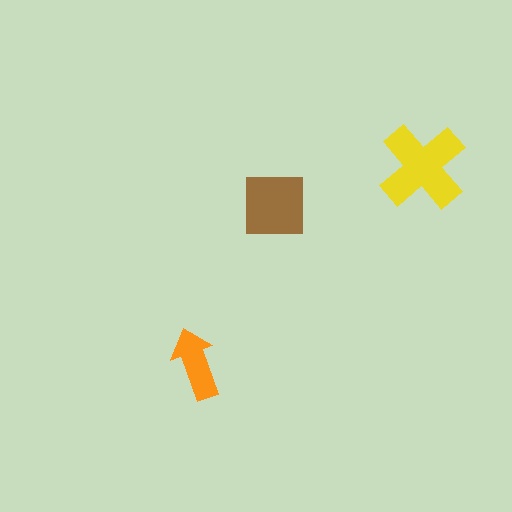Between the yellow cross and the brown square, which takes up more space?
The yellow cross.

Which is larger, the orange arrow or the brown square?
The brown square.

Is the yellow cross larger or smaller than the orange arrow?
Larger.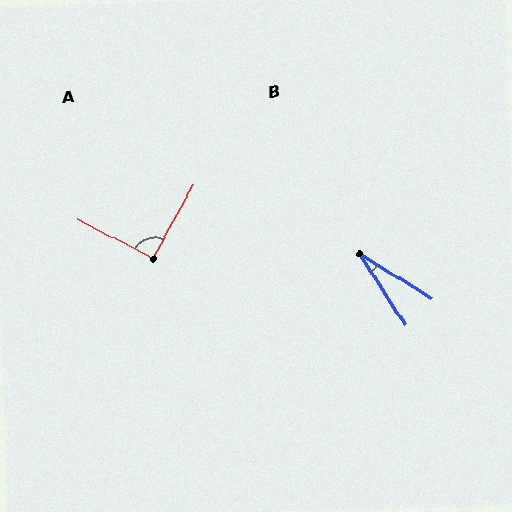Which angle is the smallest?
B, at approximately 26 degrees.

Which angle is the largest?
A, at approximately 91 degrees.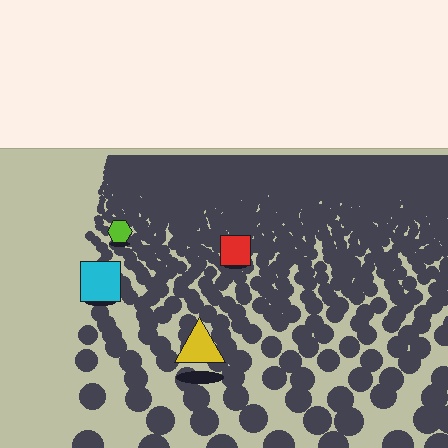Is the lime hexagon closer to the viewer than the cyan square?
No. The cyan square is closer — you can tell from the texture gradient: the ground texture is coarser near it.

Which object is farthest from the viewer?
The lime hexagon is farthest from the viewer. It appears smaller and the ground texture around it is denser.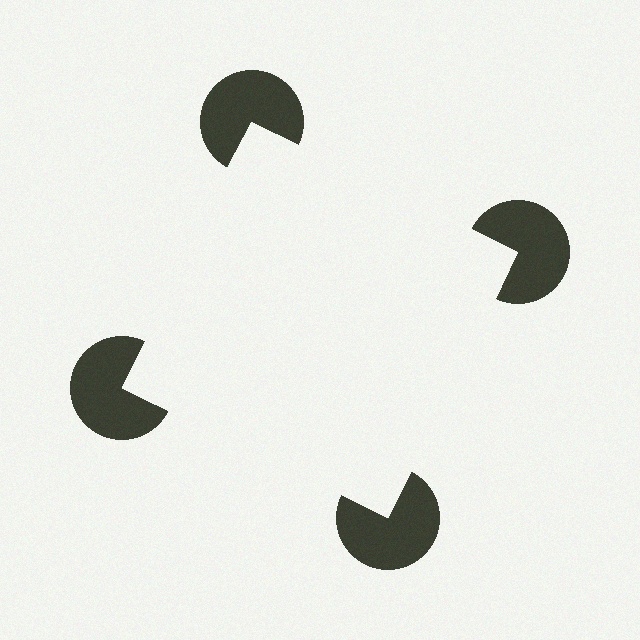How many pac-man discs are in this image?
There are 4 — one at each vertex of the illusory square.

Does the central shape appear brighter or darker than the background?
It typically appears slightly brighter than the background, even though no actual brightness change is drawn.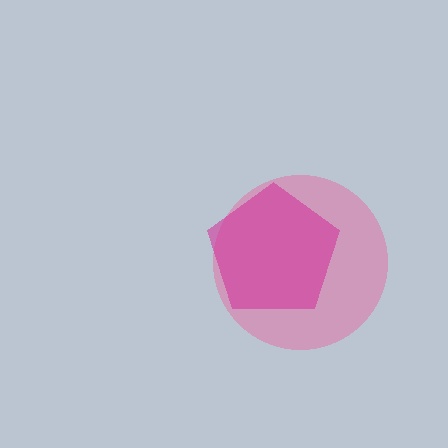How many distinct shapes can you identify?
There are 2 distinct shapes: a pink circle, a magenta pentagon.